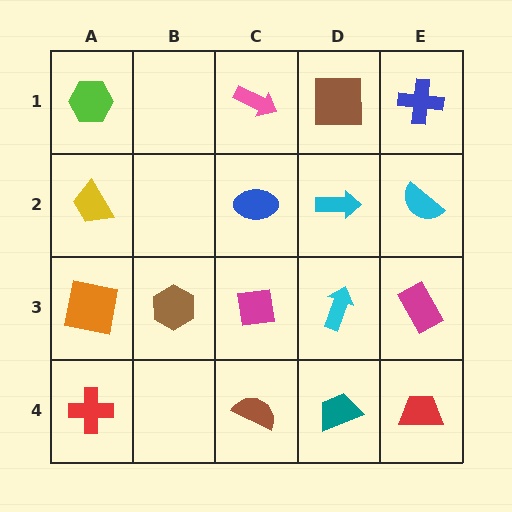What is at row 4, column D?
A teal trapezoid.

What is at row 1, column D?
A brown square.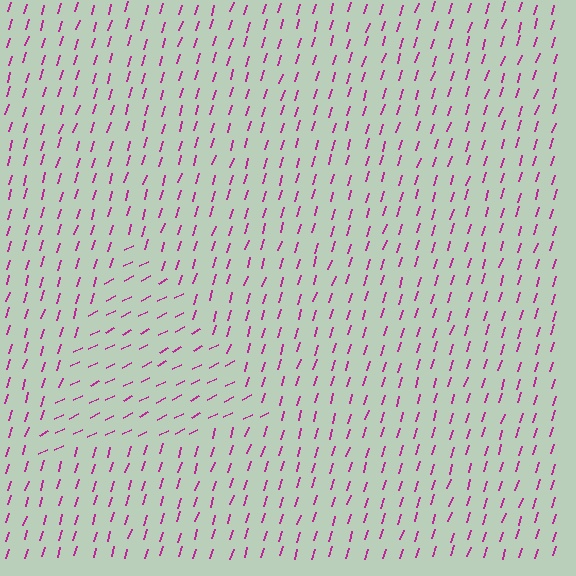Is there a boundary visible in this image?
Yes, there is a texture boundary formed by a change in line orientation.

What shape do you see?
I see a triangle.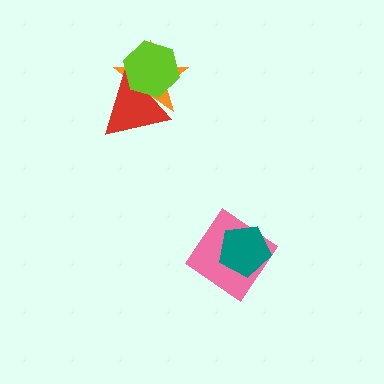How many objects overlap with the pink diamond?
1 object overlaps with the pink diamond.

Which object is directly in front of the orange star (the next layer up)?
The red triangle is directly in front of the orange star.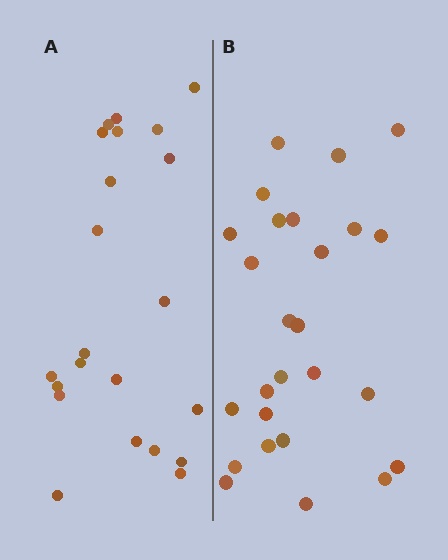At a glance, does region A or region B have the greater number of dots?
Region B (the right region) has more dots.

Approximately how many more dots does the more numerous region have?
Region B has about 4 more dots than region A.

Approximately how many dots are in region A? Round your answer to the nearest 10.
About 20 dots. (The exact count is 22, which rounds to 20.)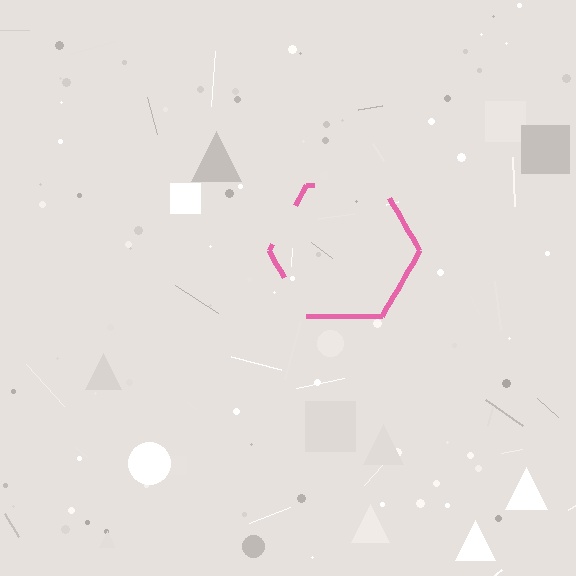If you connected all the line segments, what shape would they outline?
They would outline a hexagon.